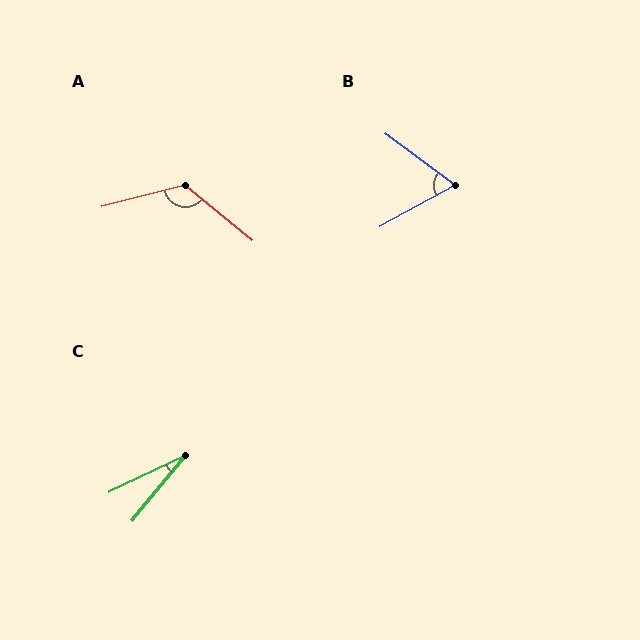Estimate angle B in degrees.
Approximately 66 degrees.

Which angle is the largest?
A, at approximately 127 degrees.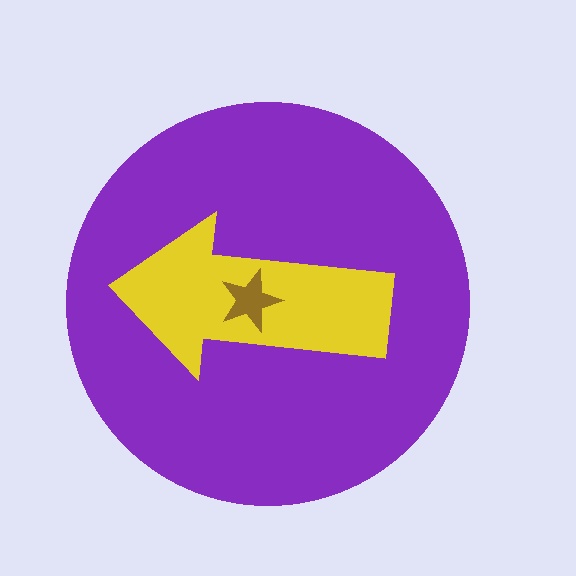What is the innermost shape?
The brown star.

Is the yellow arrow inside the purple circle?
Yes.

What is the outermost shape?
The purple circle.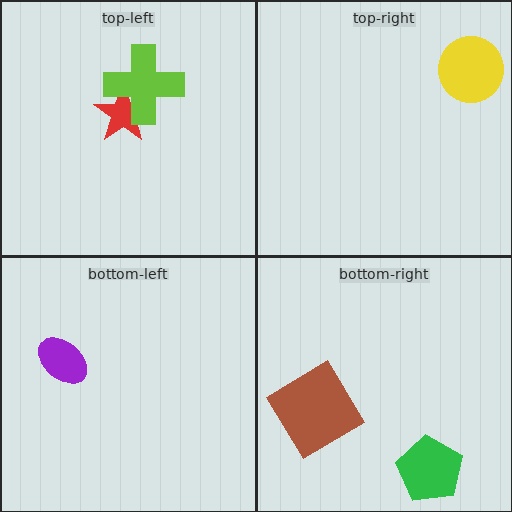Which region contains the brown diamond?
The bottom-right region.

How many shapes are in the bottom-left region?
1.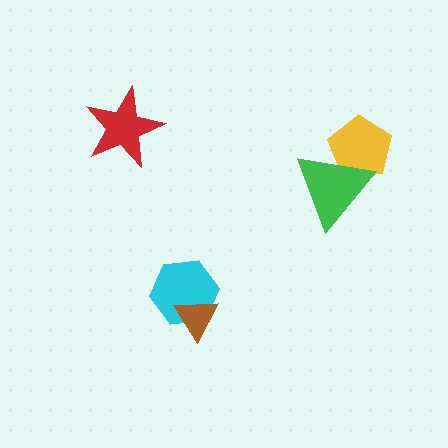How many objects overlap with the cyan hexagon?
1 object overlaps with the cyan hexagon.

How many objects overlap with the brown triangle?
1 object overlaps with the brown triangle.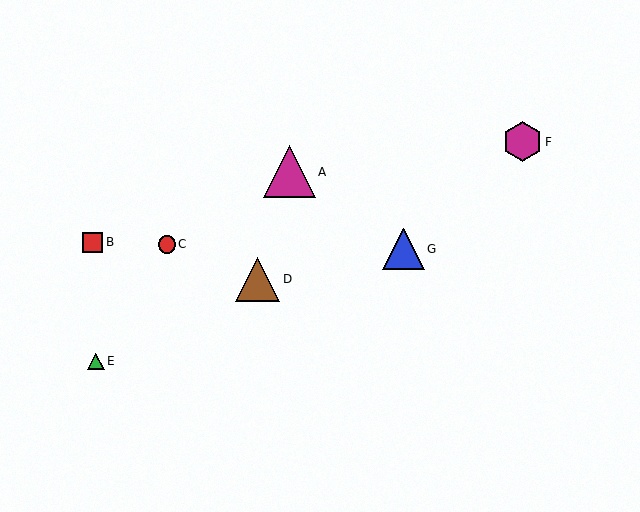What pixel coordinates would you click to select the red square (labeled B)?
Click at (93, 242) to select the red square B.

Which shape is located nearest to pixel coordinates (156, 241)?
The red circle (labeled C) at (167, 244) is nearest to that location.